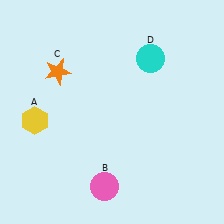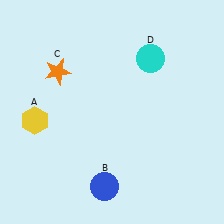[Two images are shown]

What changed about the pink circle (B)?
In Image 1, B is pink. In Image 2, it changed to blue.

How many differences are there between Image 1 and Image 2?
There is 1 difference between the two images.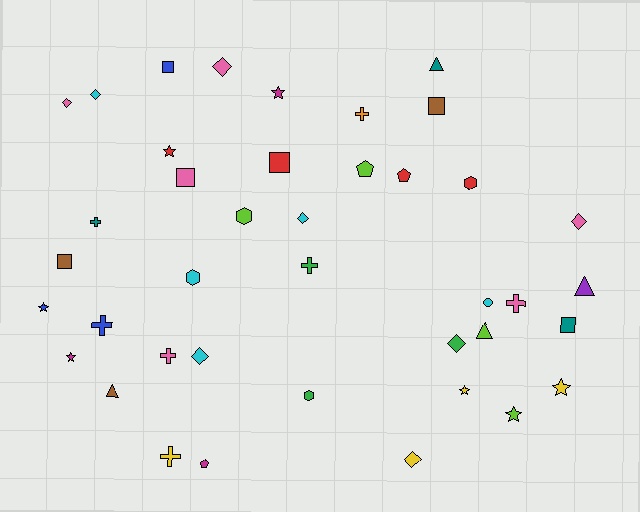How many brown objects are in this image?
There are 3 brown objects.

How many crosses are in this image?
There are 7 crosses.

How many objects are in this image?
There are 40 objects.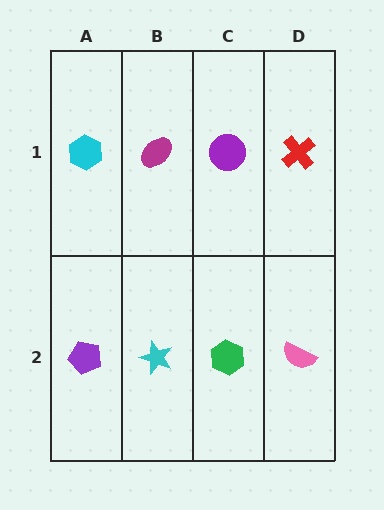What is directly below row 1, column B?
A cyan star.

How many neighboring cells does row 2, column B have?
3.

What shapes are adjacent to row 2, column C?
A purple circle (row 1, column C), a cyan star (row 2, column B), a pink semicircle (row 2, column D).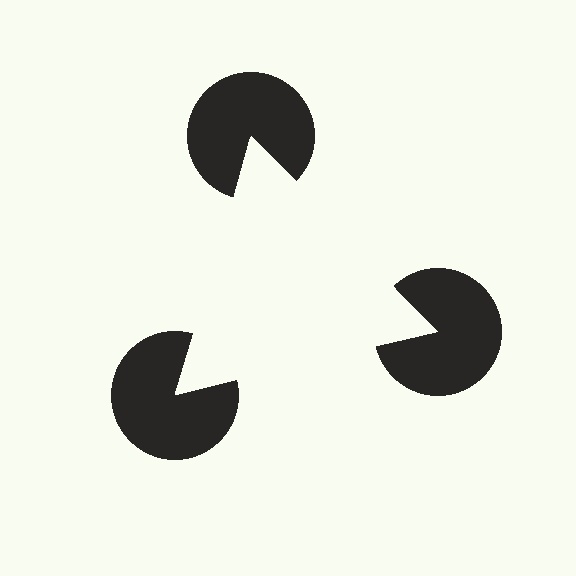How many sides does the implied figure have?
3 sides.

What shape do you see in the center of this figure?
An illusory triangle — its edges are inferred from the aligned wedge cuts in the pac-man discs, not physically drawn.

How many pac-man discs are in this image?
There are 3 — one at each vertex of the illusory triangle.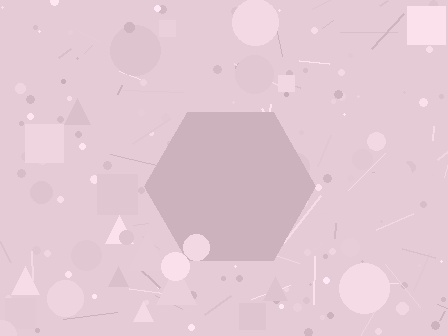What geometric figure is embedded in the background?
A hexagon is embedded in the background.